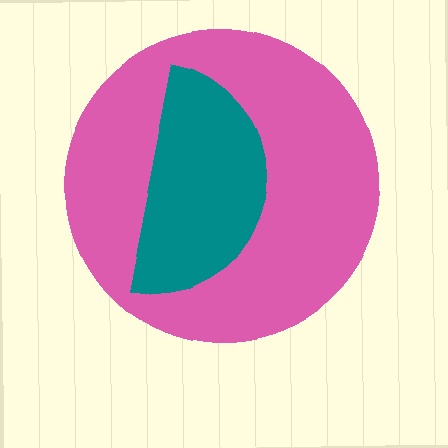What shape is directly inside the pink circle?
The teal semicircle.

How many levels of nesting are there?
2.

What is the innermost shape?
The teal semicircle.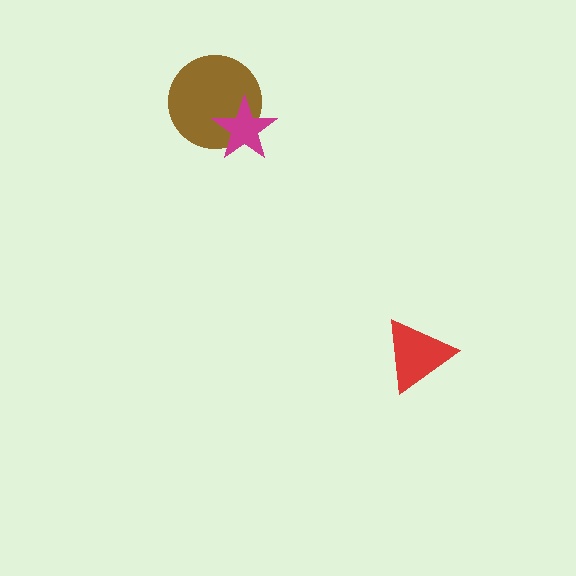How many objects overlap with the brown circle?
1 object overlaps with the brown circle.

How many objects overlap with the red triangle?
0 objects overlap with the red triangle.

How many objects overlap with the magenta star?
1 object overlaps with the magenta star.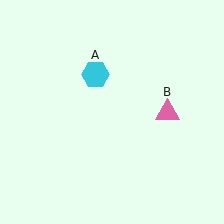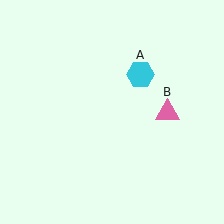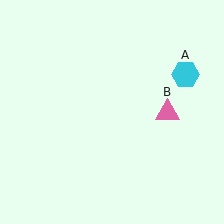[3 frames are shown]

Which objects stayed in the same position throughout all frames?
Pink triangle (object B) remained stationary.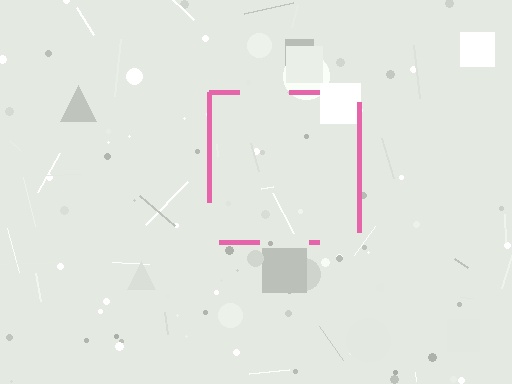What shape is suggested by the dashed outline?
The dashed outline suggests a square.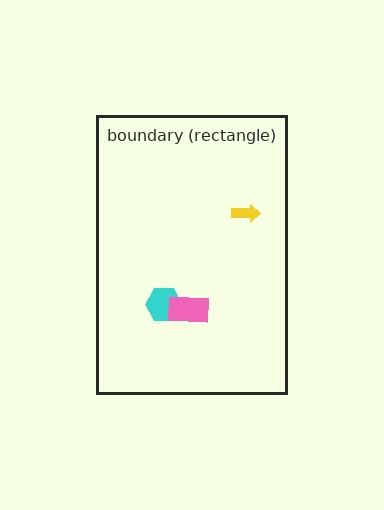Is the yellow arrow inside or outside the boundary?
Inside.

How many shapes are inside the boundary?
3 inside, 0 outside.